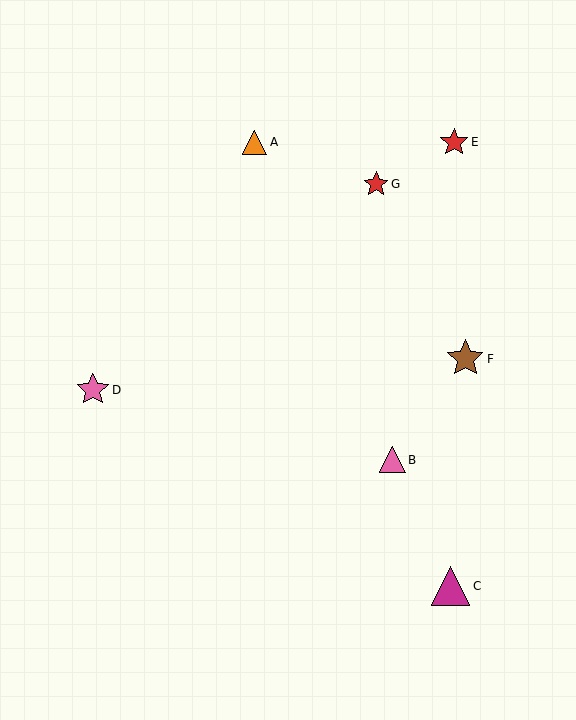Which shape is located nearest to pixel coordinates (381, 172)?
The red star (labeled G) at (376, 184) is nearest to that location.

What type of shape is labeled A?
Shape A is an orange triangle.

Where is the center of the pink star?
The center of the pink star is at (93, 390).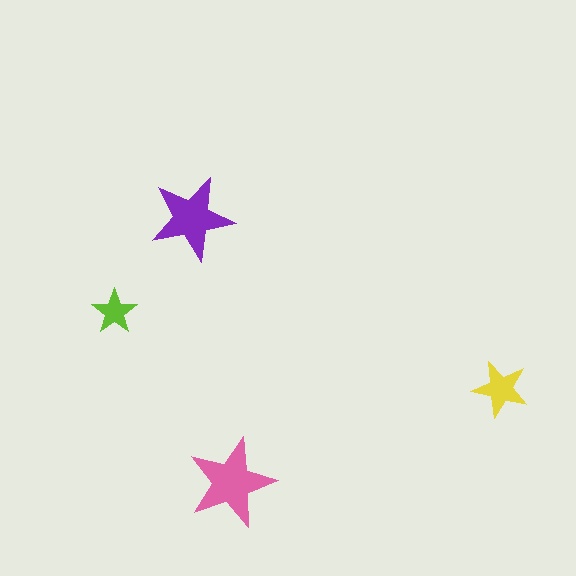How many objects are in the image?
There are 4 objects in the image.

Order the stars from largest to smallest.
the pink one, the purple one, the yellow one, the lime one.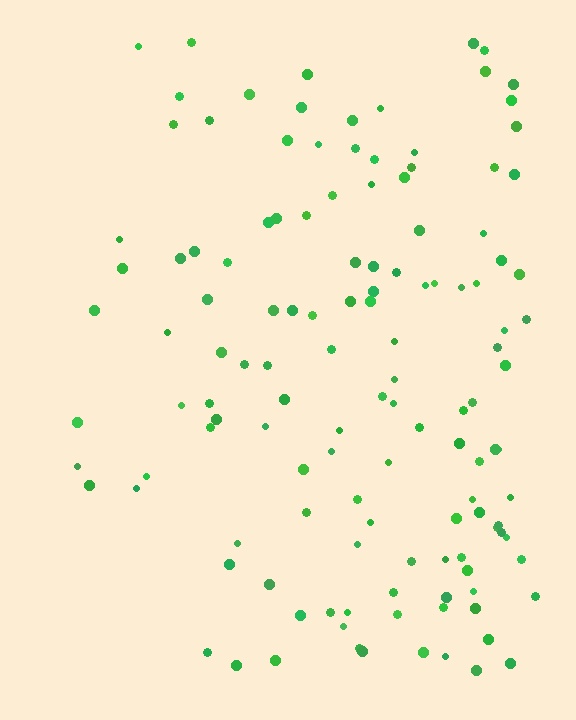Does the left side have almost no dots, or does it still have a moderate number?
Still a moderate number, just noticeably fewer than the right.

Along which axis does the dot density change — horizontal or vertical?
Horizontal.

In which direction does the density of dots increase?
From left to right, with the right side densest.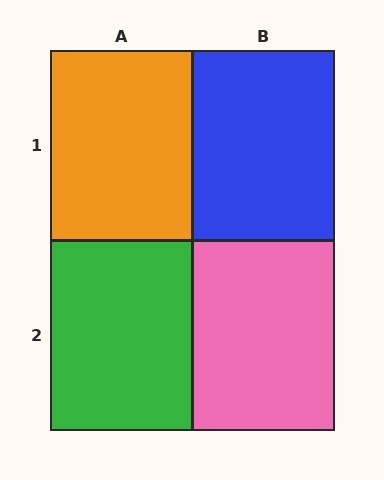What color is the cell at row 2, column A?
Green.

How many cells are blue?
1 cell is blue.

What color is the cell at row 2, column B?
Pink.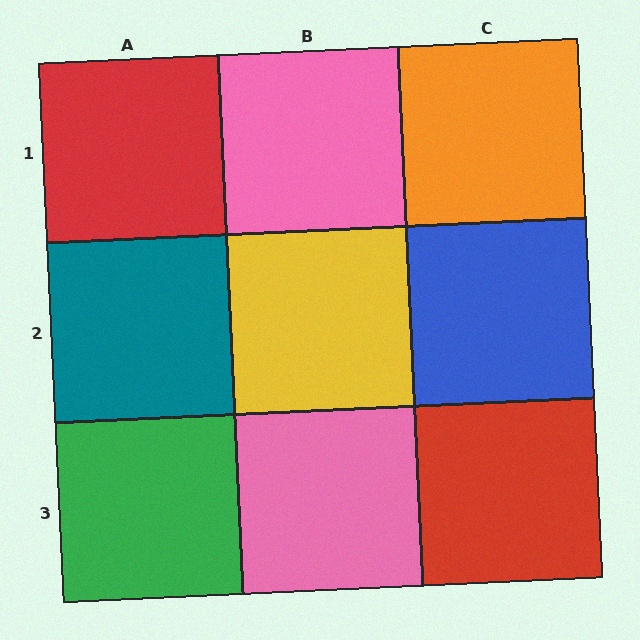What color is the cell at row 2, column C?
Blue.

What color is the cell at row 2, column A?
Teal.